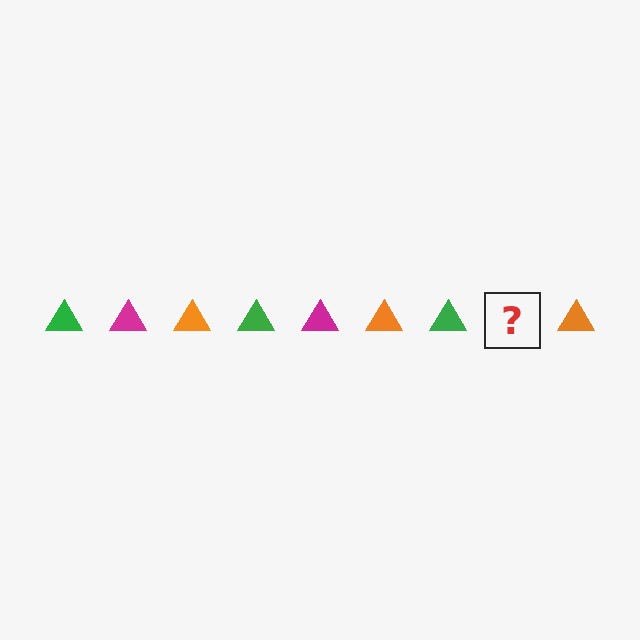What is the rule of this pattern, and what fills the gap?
The rule is that the pattern cycles through green, magenta, orange triangles. The gap should be filled with a magenta triangle.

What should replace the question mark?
The question mark should be replaced with a magenta triangle.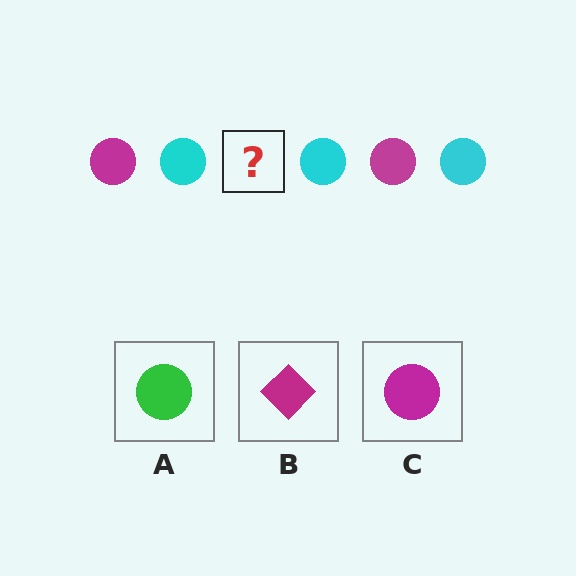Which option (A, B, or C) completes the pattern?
C.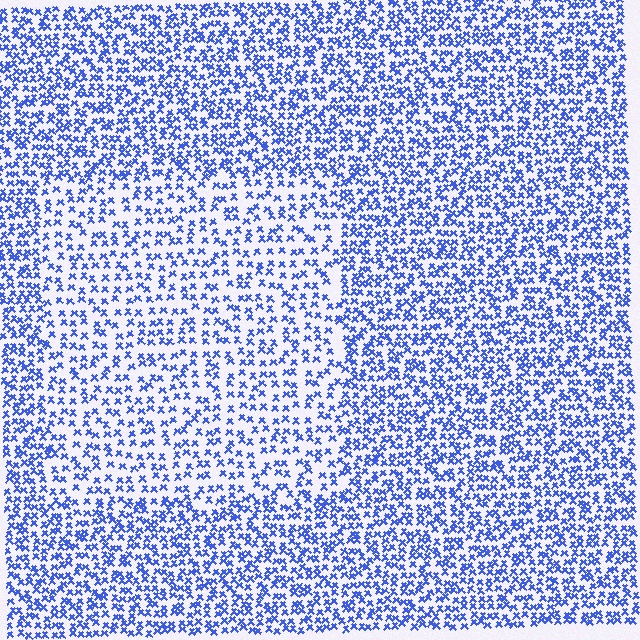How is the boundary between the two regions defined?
The boundary is defined by a change in element density (approximately 1.7x ratio). All elements are the same color, size, and shape.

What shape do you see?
I see a rectangle.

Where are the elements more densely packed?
The elements are more densely packed outside the rectangle boundary.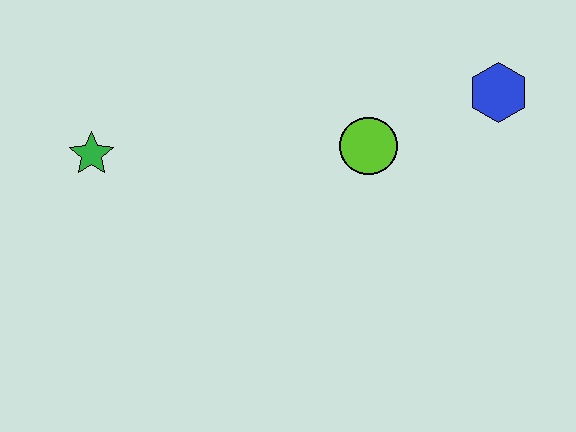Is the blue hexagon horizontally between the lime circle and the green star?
No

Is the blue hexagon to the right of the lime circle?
Yes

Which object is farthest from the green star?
The blue hexagon is farthest from the green star.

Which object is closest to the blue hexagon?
The lime circle is closest to the blue hexagon.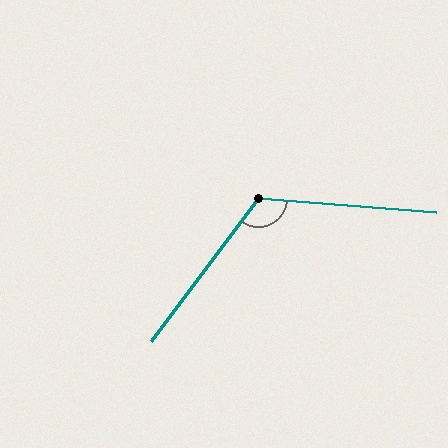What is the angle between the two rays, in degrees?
Approximately 122 degrees.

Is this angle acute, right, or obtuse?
It is obtuse.